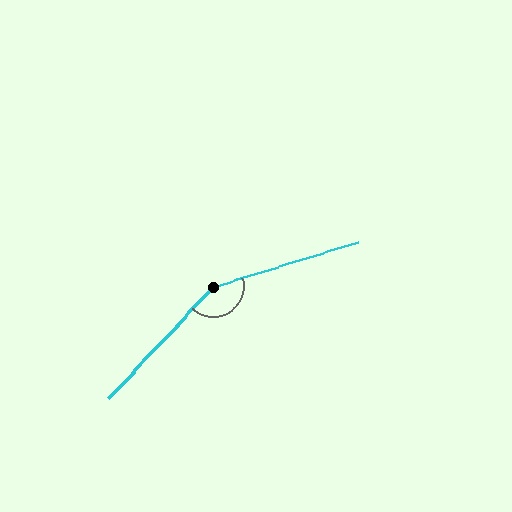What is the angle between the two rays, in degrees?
Approximately 150 degrees.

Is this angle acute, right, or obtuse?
It is obtuse.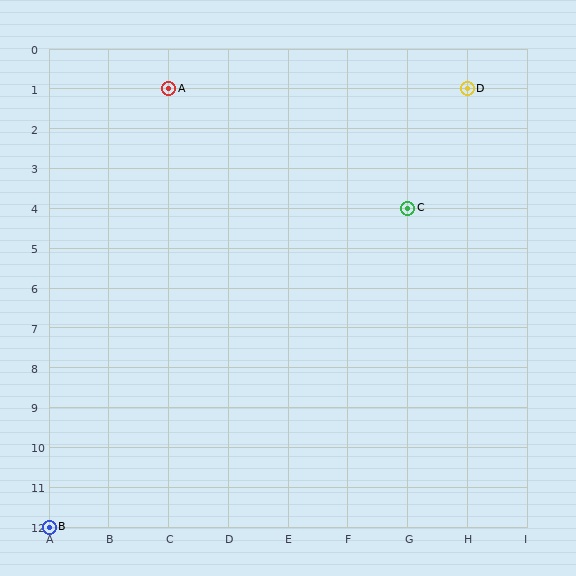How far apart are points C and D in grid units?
Points C and D are 1 column and 3 rows apart (about 3.2 grid units diagonally).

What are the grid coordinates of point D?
Point D is at grid coordinates (H, 1).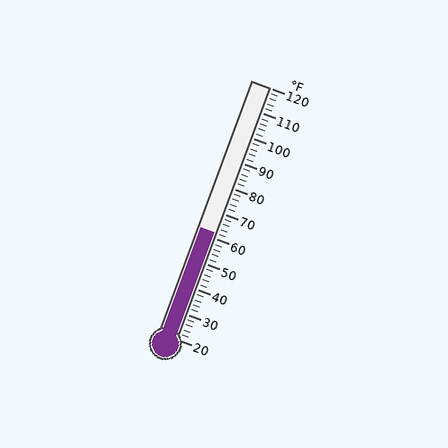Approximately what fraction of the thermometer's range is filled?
The thermometer is filled to approximately 40% of its range.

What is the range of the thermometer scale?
The thermometer scale ranges from 20°F to 120°F.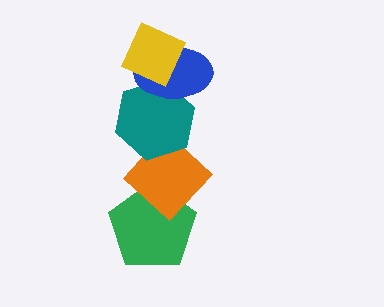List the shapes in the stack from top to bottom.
From top to bottom: the yellow diamond, the blue ellipse, the teal hexagon, the orange diamond, the green pentagon.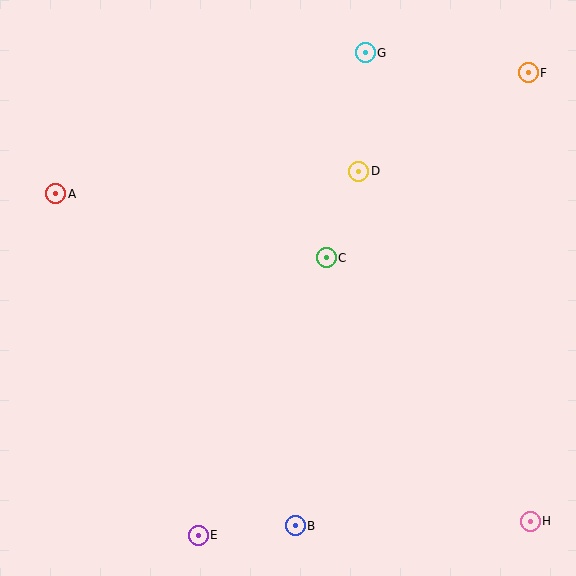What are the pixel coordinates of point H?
Point H is at (530, 521).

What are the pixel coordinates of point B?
Point B is at (295, 526).